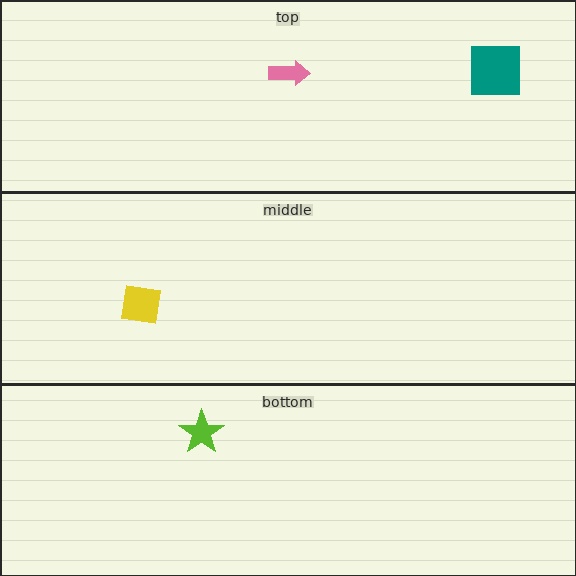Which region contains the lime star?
The bottom region.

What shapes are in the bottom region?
The lime star.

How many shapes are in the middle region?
1.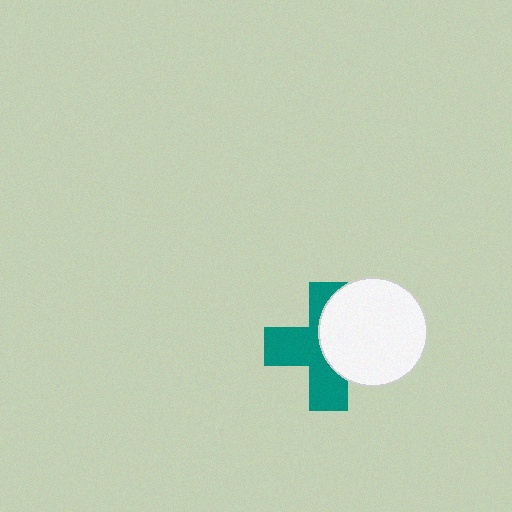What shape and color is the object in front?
The object in front is a white circle.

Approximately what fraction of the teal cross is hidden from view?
Roughly 45% of the teal cross is hidden behind the white circle.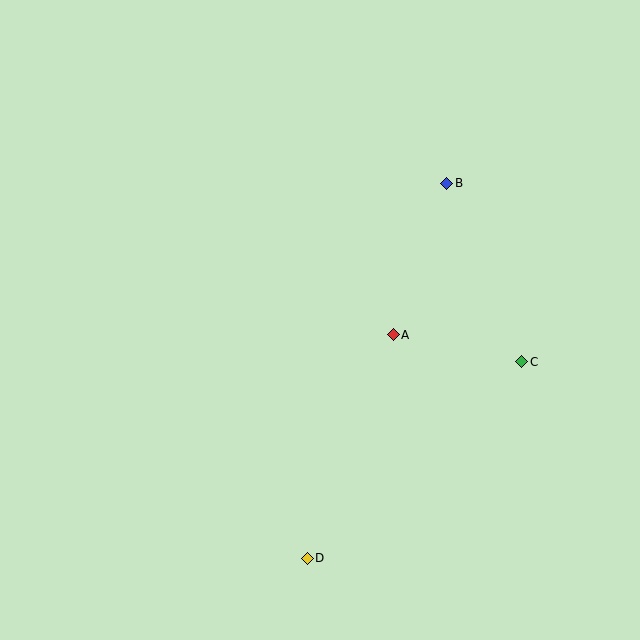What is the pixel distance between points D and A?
The distance between D and A is 239 pixels.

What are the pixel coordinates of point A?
Point A is at (393, 335).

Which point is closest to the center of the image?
Point A at (393, 335) is closest to the center.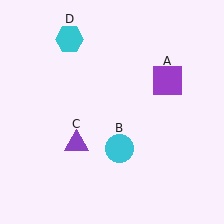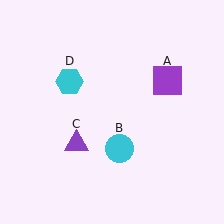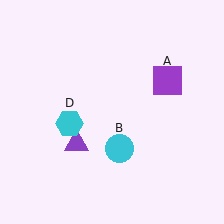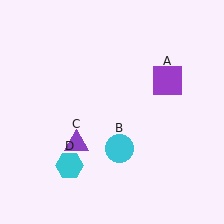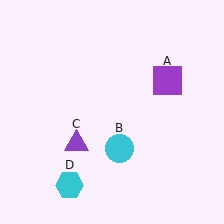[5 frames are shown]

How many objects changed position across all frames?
1 object changed position: cyan hexagon (object D).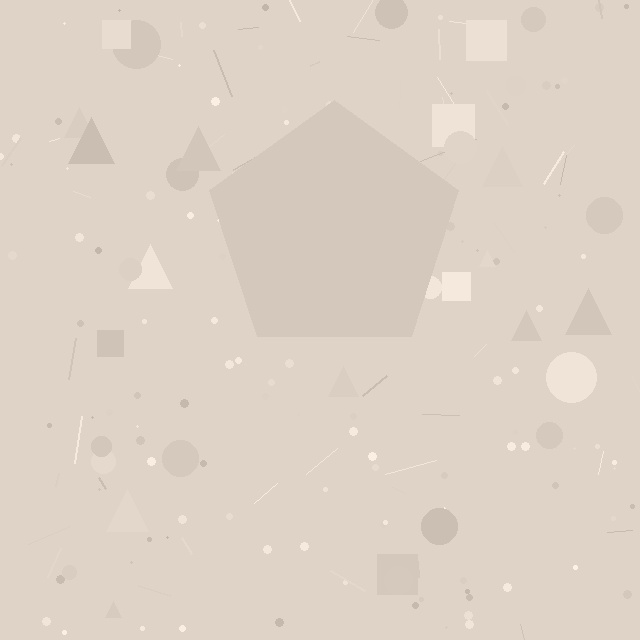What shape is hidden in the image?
A pentagon is hidden in the image.